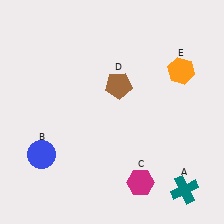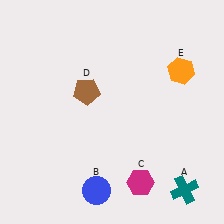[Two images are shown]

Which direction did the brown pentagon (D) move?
The brown pentagon (D) moved left.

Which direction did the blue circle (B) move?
The blue circle (B) moved right.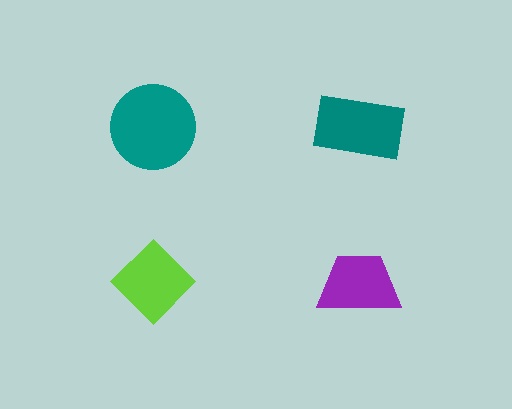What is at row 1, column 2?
A teal rectangle.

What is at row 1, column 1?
A teal circle.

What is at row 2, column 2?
A purple trapezoid.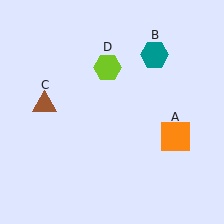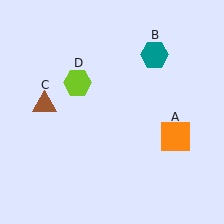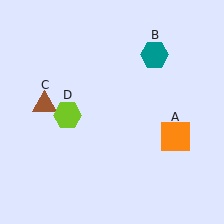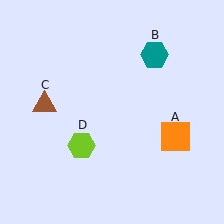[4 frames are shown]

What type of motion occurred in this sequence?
The lime hexagon (object D) rotated counterclockwise around the center of the scene.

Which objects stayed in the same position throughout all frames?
Orange square (object A) and teal hexagon (object B) and brown triangle (object C) remained stationary.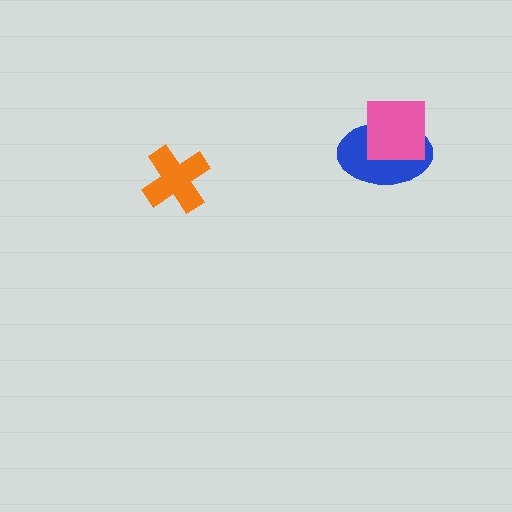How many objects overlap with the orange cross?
0 objects overlap with the orange cross.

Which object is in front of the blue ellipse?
The pink square is in front of the blue ellipse.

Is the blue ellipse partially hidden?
Yes, it is partially covered by another shape.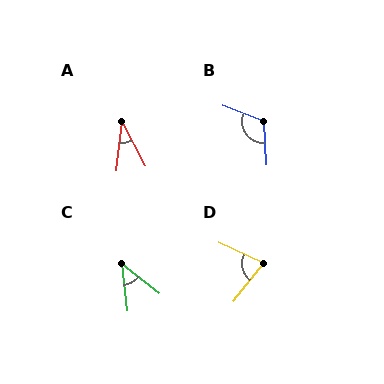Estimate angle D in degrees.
Approximately 76 degrees.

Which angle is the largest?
B, at approximately 114 degrees.